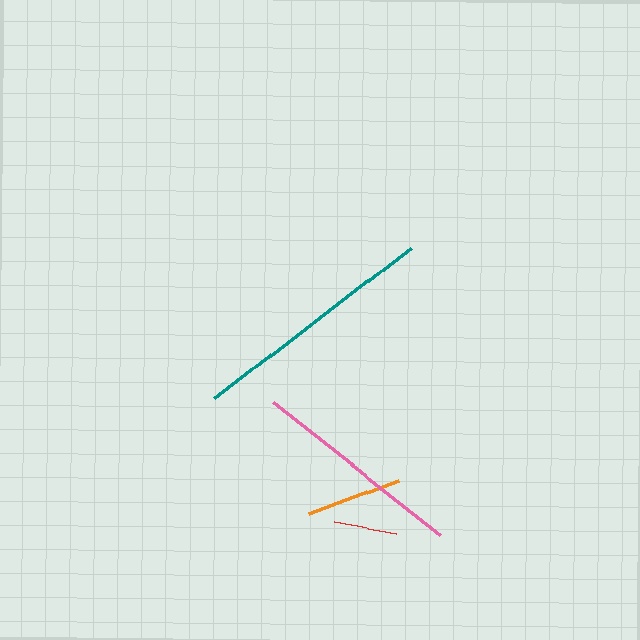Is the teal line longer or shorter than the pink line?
The teal line is longer than the pink line.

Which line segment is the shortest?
The red line is the shortest at approximately 63 pixels.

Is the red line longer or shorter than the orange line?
The orange line is longer than the red line.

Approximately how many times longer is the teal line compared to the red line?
The teal line is approximately 3.9 times the length of the red line.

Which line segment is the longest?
The teal line is the longest at approximately 248 pixels.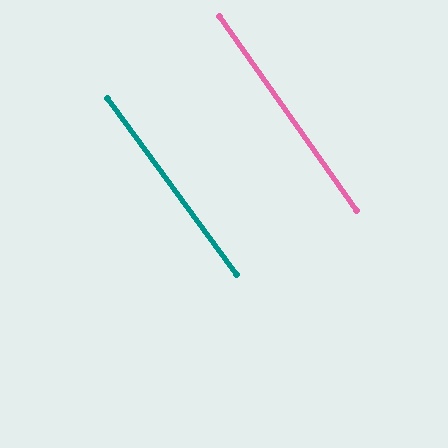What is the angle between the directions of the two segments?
Approximately 1 degree.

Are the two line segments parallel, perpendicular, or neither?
Parallel — their directions differ by only 1.1°.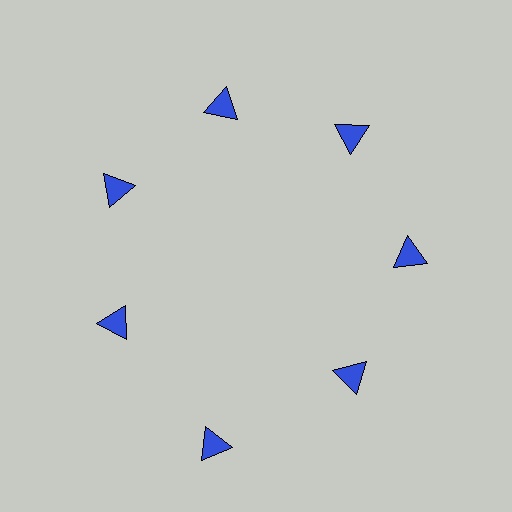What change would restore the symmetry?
The symmetry would be restored by moving it inward, back onto the ring so that all 7 triangles sit at equal angles and equal distance from the center.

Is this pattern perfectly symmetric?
No. The 7 blue triangles are arranged in a ring, but one element near the 6 o'clock position is pushed outward from the center, breaking the 7-fold rotational symmetry.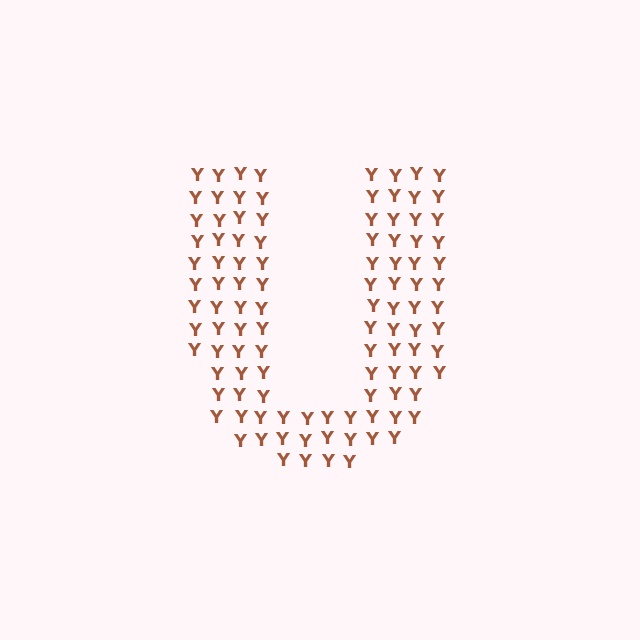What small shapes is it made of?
It is made of small letter Y's.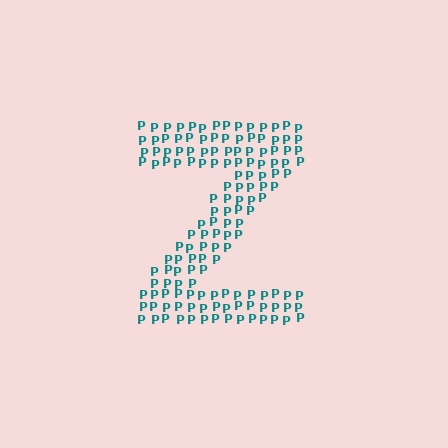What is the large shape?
The large shape is the letter Z.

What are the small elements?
The small elements are letter P's.